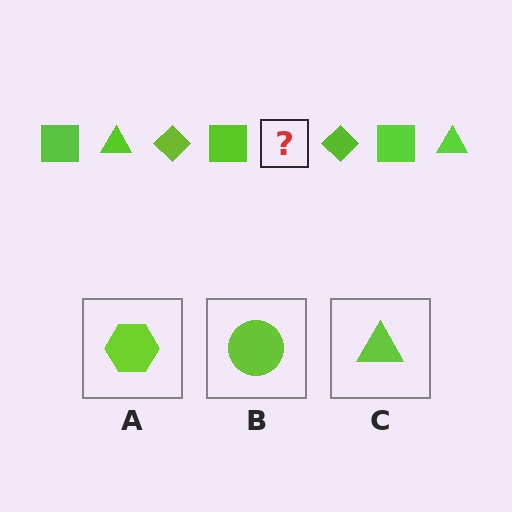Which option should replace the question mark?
Option C.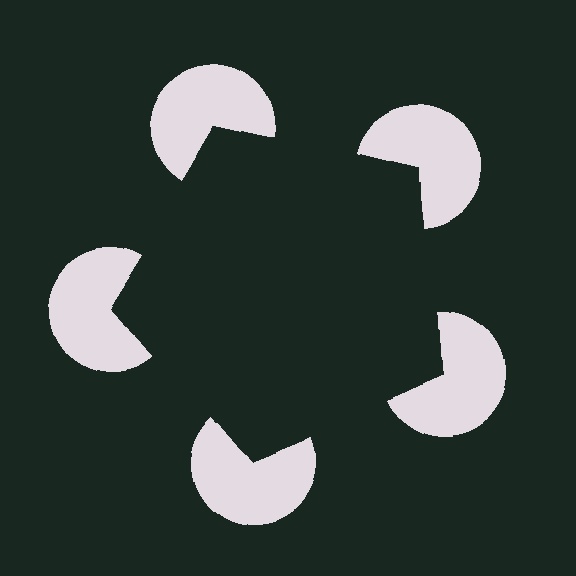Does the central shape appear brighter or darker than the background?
It typically appears slightly darker than the background, even though no actual brightness change is drawn.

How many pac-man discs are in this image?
There are 5 — one at each vertex of the illusory pentagon.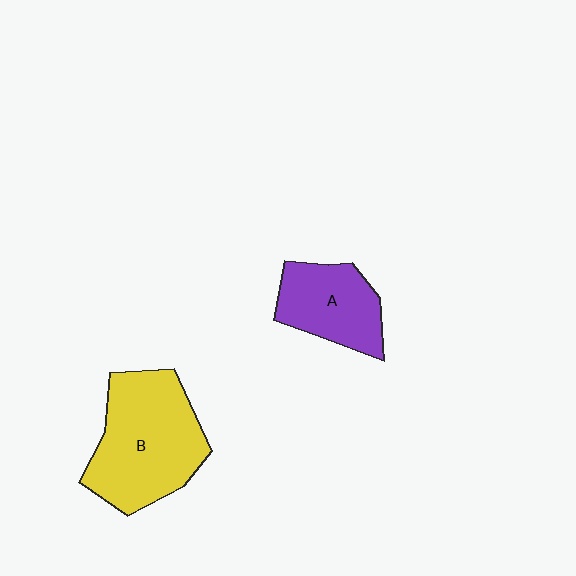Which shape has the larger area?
Shape B (yellow).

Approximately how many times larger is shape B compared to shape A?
Approximately 1.7 times.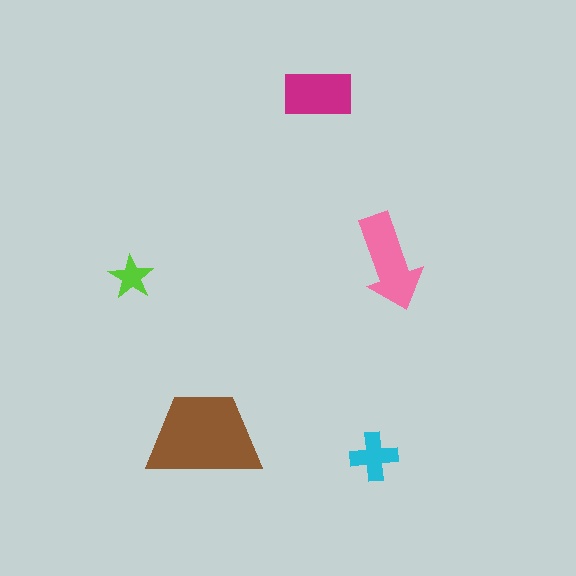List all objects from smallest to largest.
The lime star, the cyan cross, the magenta rectangle, the pink arrow, the brown trapezoid.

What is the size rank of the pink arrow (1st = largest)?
2nd.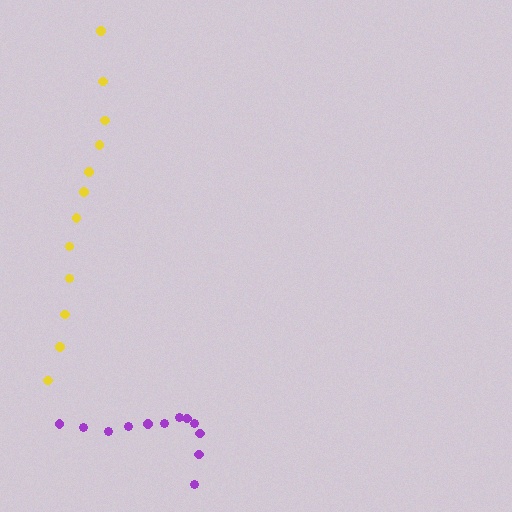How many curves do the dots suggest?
There are 2 distinct paths.